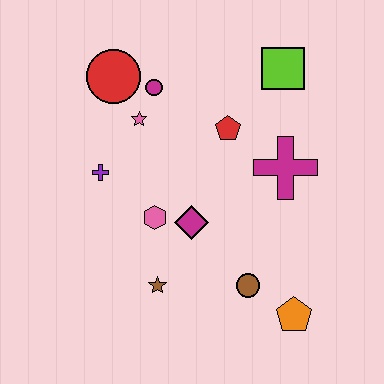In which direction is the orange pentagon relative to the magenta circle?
The orange pentagon is below the magenta circle.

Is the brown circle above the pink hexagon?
No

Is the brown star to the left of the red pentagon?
Yes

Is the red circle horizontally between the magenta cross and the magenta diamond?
No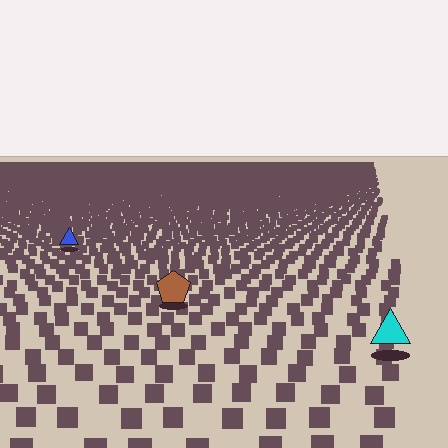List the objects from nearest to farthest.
From nearest to farthest: the cyan triangle, the brown pentagon, the blue triangle.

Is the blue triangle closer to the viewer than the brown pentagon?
No. The brown pentagon is closer — you can tell from the texture gradient: the ground texture is coarser near it.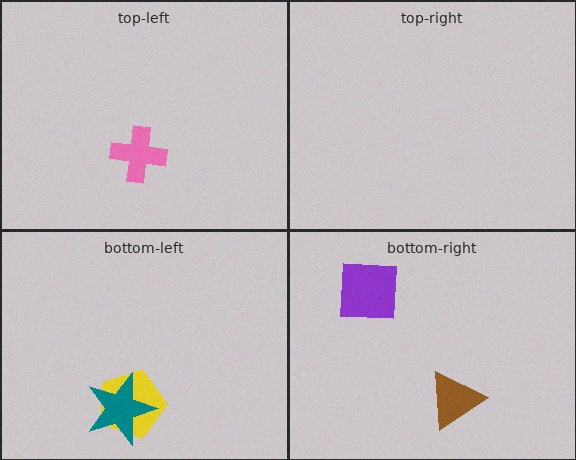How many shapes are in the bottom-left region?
2.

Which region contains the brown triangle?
The bottom-right region.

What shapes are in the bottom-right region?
The purple square, the brown triangle.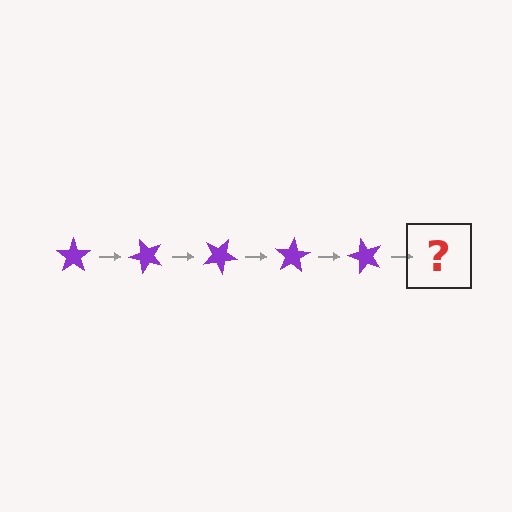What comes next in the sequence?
The next element should be a purple star rotated 250 degrees.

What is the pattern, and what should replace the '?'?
The pattern is that the star rotates 50 degrees each step. The '?' should be a purple star rotated 250 degrees.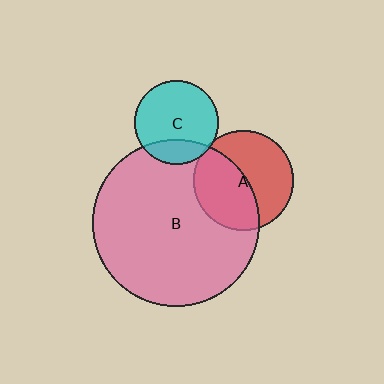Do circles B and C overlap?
Yes.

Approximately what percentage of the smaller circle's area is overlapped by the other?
Approximately 20%.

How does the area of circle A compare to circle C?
Approximately 1.4 times.